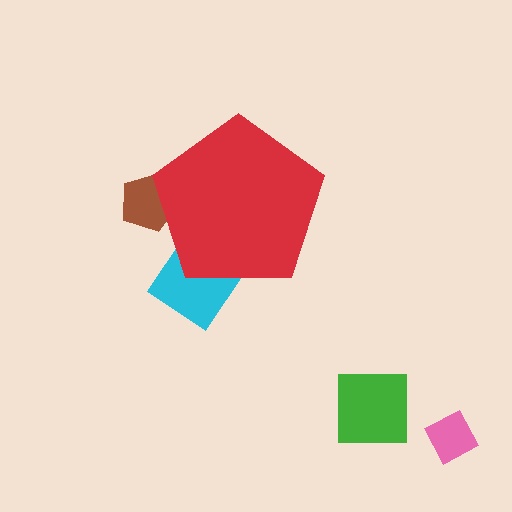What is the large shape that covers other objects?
A red pentagon.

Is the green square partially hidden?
No, the green square is fully visible.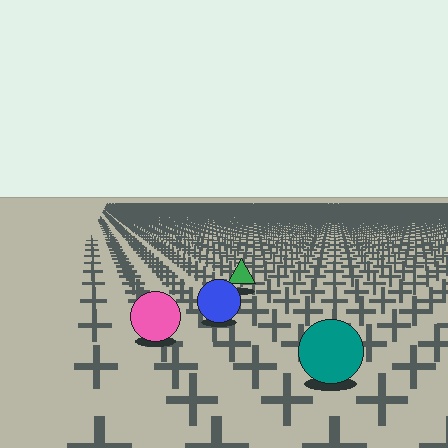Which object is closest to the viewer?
The teal circle is closest. The texture marks near it are larger and more spread out.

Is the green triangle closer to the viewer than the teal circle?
No. The teal circle is closer — you can tell from the texture gradient: the ground texture is coarser near it.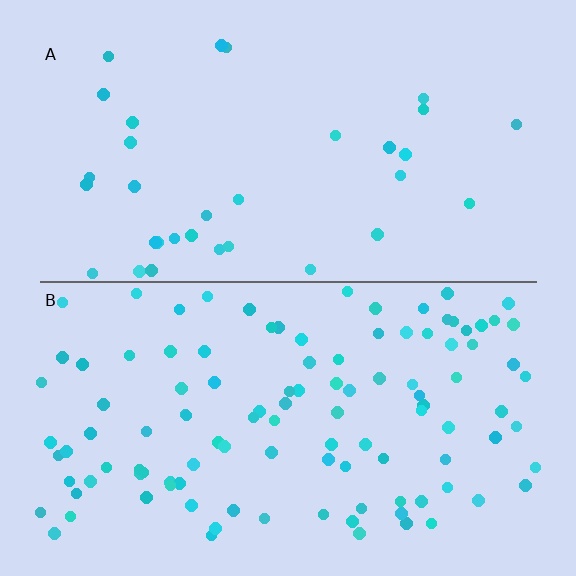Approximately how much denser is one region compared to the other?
Approximately 3.3× — region B over region A.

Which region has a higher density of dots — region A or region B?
B (the bottom).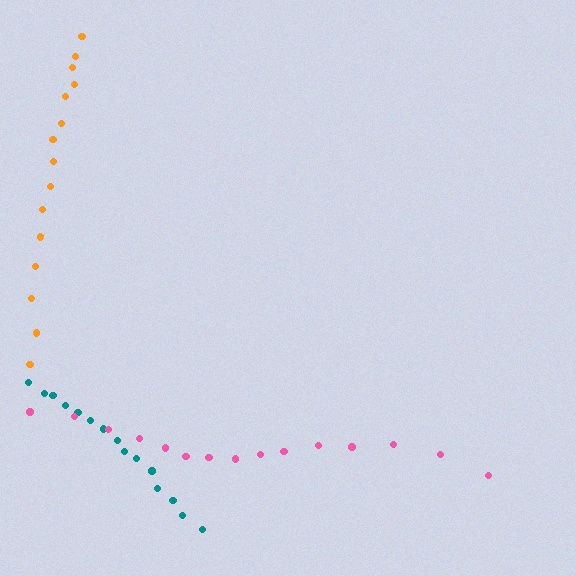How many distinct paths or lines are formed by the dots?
There are 3 distinct paths.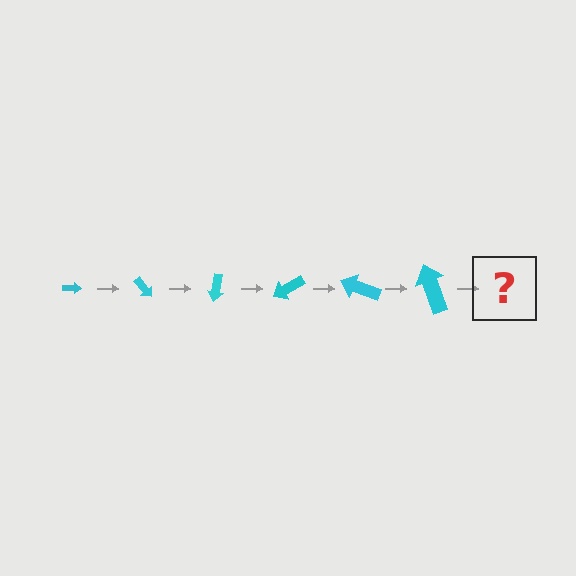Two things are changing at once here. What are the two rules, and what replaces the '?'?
The two rules are that the arrow grows larger each step and it rotates 50 degrees each step. The '?' should be an arrow, larger than the previous one and rotated 300 degrees from the start.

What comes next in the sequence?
The next element should be an arrow, larger than the previous one and rotated 300 degrees from the start.